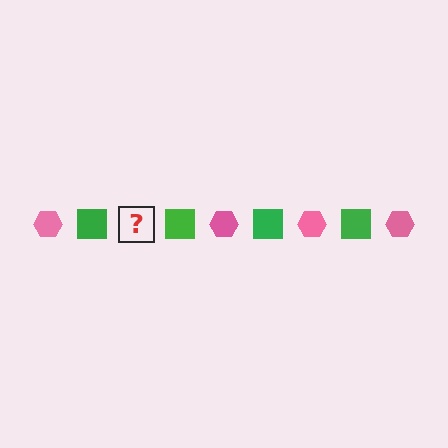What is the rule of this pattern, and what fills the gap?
The rule is that the pattern alternates between pink hexagon and green square. The gap should be filled with a pink hexagon.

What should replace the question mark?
The question mark should be replaced with a pink hexagon.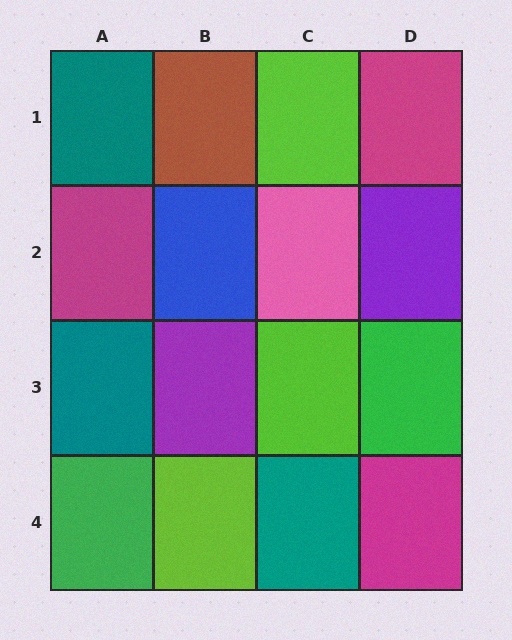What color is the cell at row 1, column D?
Magenta.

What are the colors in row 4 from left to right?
Green, lime, teal, magenta.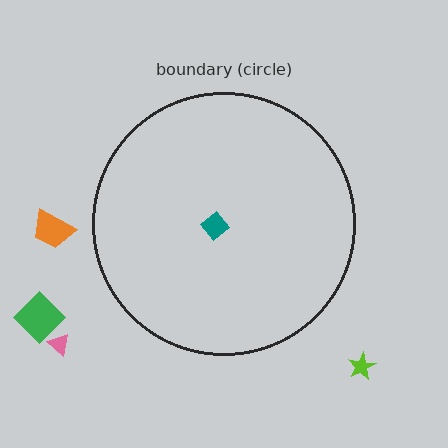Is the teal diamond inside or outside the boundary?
Inside.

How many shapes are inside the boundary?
1 inside, 4 outside.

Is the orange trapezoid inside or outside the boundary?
Outside.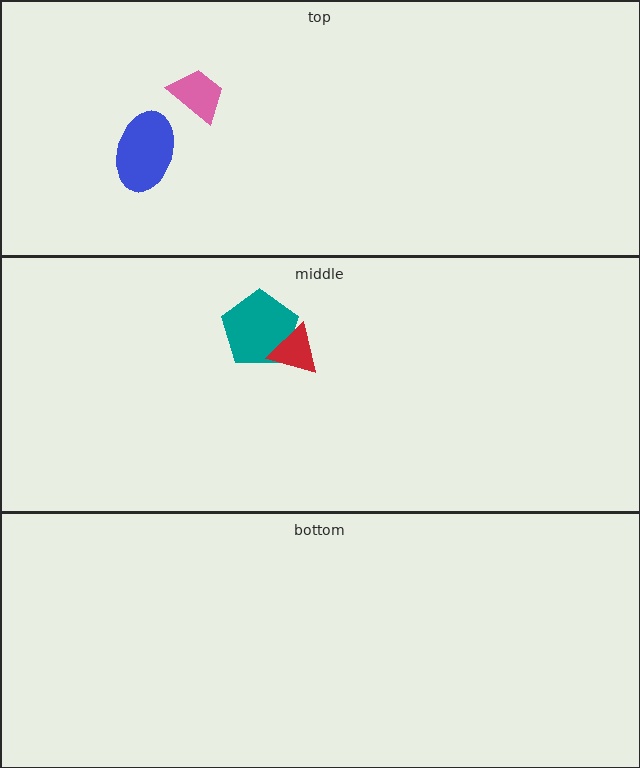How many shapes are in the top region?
2.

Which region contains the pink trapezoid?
The top region.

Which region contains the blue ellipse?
The top region.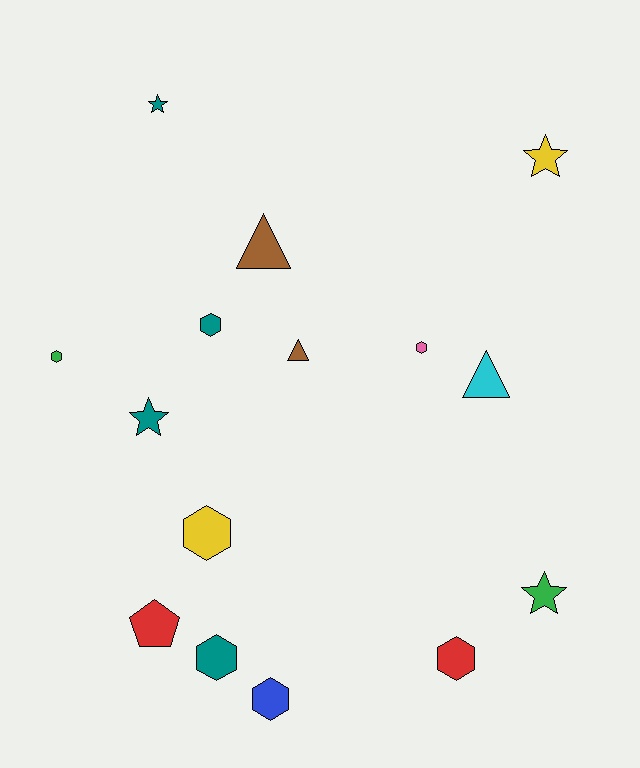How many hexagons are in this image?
There are 7 hexagons.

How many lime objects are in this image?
There are no lime objects.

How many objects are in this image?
There are 15 objects.